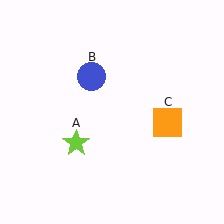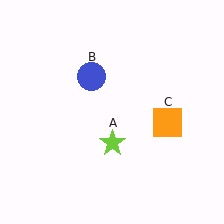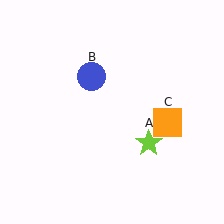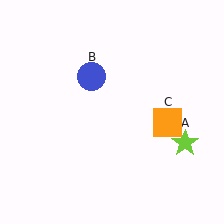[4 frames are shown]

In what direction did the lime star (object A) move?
The lime star (object A) moved right.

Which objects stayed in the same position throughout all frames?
Blue circle (object B) and orange square (object C) remained stationary.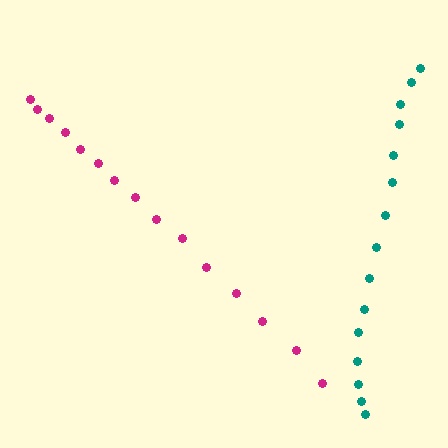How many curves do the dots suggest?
There are 2 distinct paths.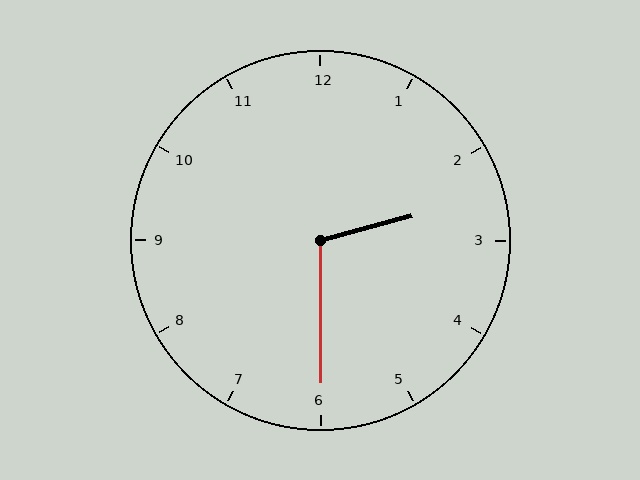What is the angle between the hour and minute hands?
Approximately 105 degrees.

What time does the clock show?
2:30.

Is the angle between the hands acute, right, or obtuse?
It is obtuse.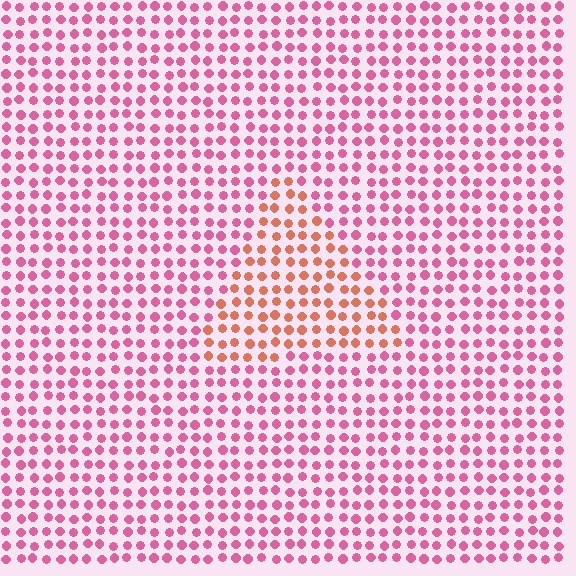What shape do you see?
I see a triangle.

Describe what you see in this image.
The image is filled with small pink elements in a uniform arrangement. A triangle-shaped region is visible where the elements are tinted to a slightly different hue, forming a subtle color boundary.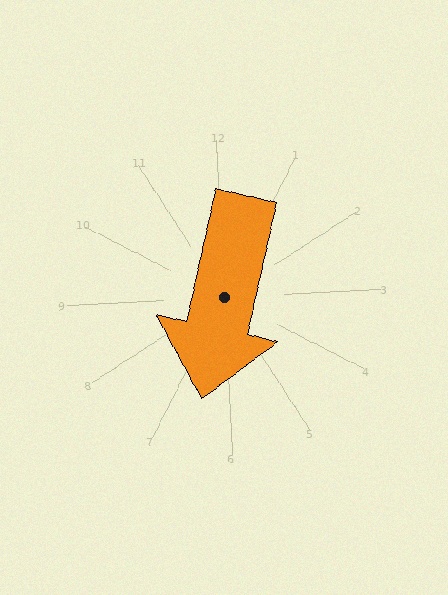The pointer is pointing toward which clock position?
Roughly 7 o'clock.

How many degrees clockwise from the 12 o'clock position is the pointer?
Approximately 195 degrees.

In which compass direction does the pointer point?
South.